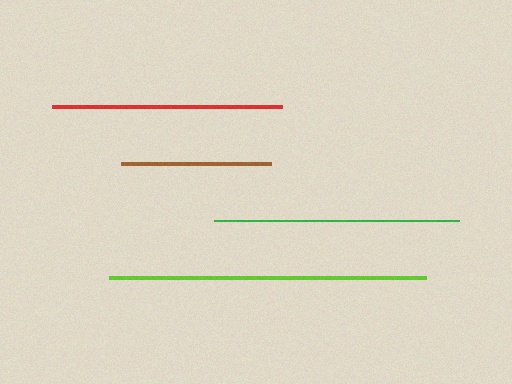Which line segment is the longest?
The lime line is the longest at approximately 316 pixels.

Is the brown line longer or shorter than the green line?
The green line is longer than the brown line.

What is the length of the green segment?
The green segment is approximately 245 pixels long.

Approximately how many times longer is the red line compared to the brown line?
The red line is approximately 1.5 times the length of the brown line.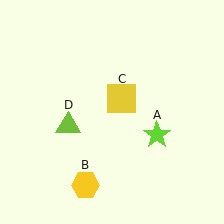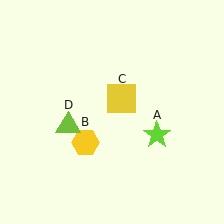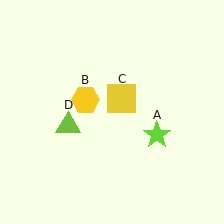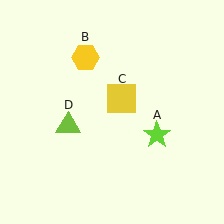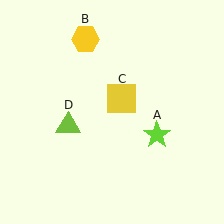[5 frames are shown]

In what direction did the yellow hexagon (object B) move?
The yellow hexagon (object B) moved up.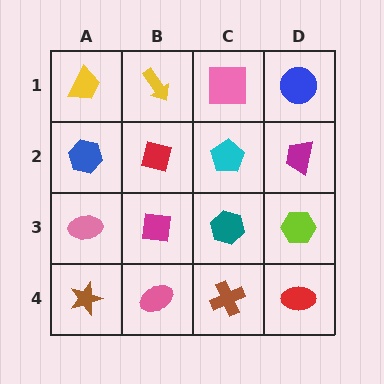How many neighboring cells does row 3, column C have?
4.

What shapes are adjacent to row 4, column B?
A magenta square (row 3, column B), a brown star (row 4, column A), a brown cross (row 4, column C).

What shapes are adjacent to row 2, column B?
A yellow arrow (row 1, column B), a magenta square (row 3, column B), a blue hexagon (row 2, column A), a cyan pentagon (row 2, column C).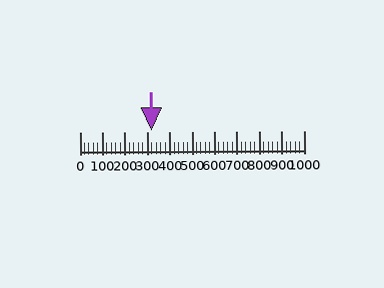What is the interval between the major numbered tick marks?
The major tick marks are spaced 100 units apart.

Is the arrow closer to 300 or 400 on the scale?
The arrow is closer to 300.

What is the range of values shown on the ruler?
The ruler shows values from 0 to 1000.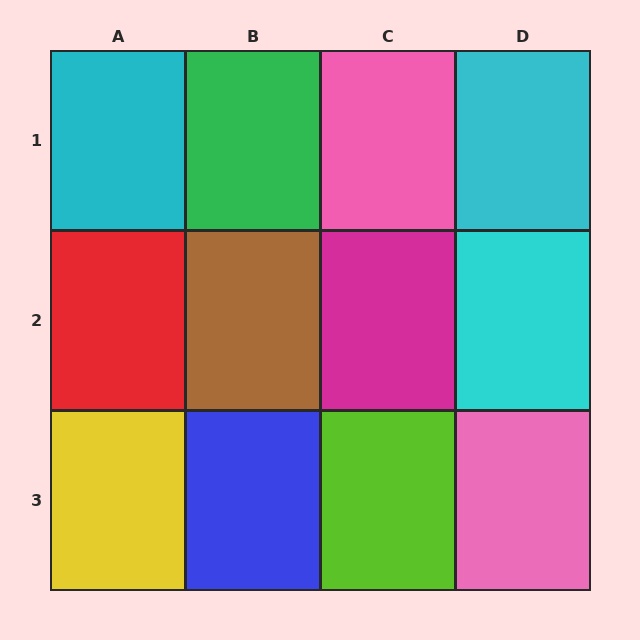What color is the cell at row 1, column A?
Cyan.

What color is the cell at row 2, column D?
Cyan.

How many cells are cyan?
3 cells are cyan.